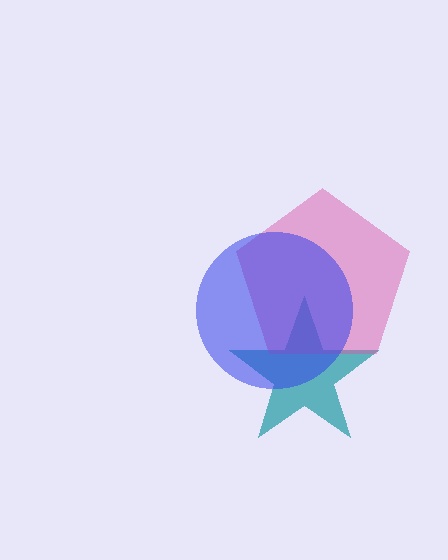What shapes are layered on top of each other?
The layered shapes are: a teal star, a pink pentagon, a blue circle.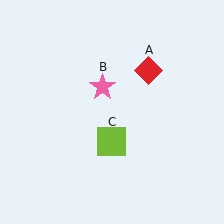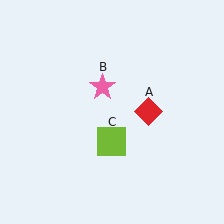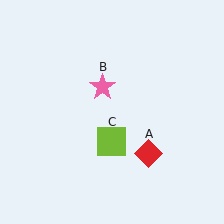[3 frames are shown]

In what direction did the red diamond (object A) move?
The red diamond (object A) moved down.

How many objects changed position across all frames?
1 object changed position: red diamond (object A).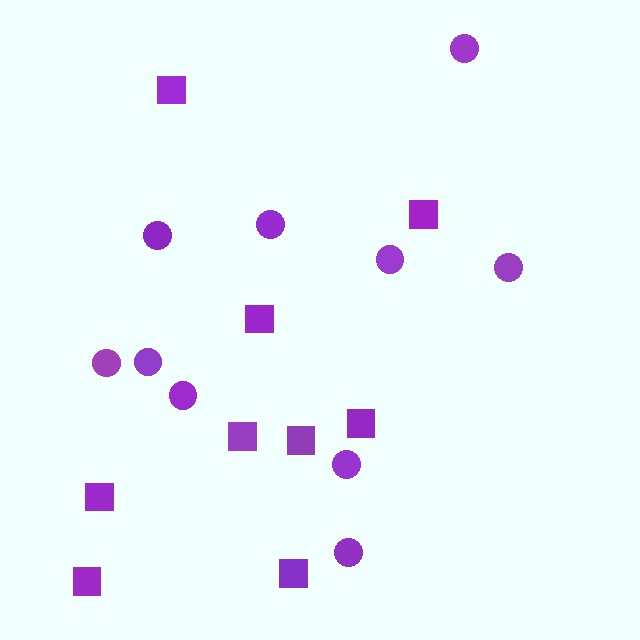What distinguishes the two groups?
There are 2 groups: one group of circles (10) and one group of squares (9).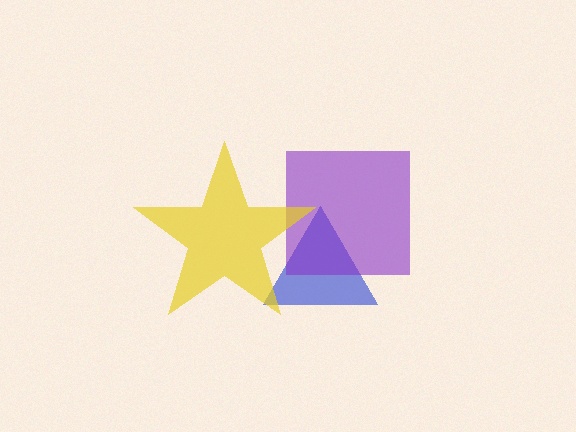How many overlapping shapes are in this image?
There are 3 overlapping shapes in the image.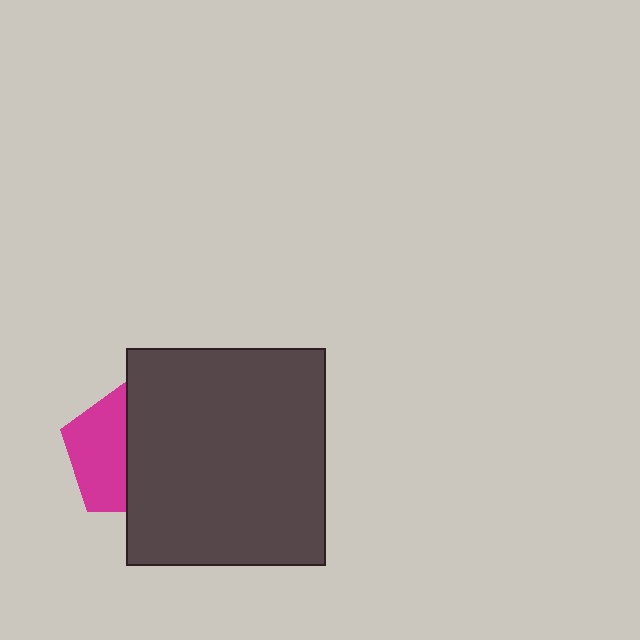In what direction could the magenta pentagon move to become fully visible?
The magenta pentagon could move left. That would shift it out from behind the dark gray rectangle entirely.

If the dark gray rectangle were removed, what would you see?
You would see the complete magenta pentagon.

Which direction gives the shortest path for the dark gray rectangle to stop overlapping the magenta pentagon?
Moving right gives the shortest separation.